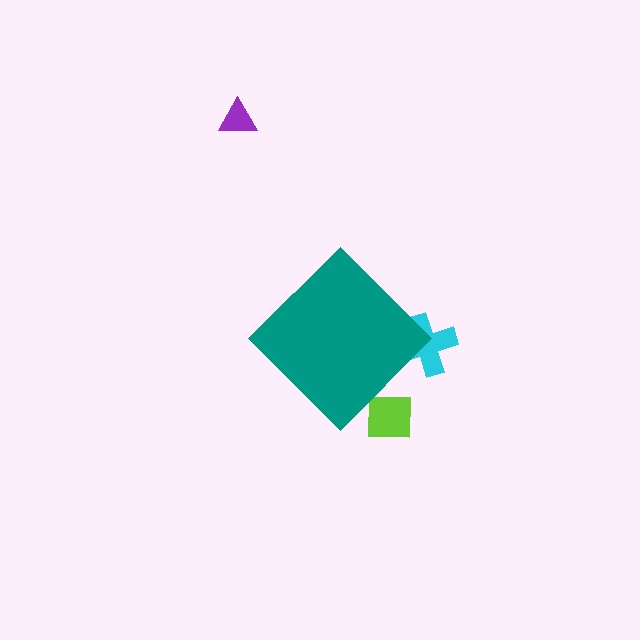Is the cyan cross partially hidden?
Yes, the cyan cross is partially hidden behind the teal diamond.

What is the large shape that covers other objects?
A teal diamond.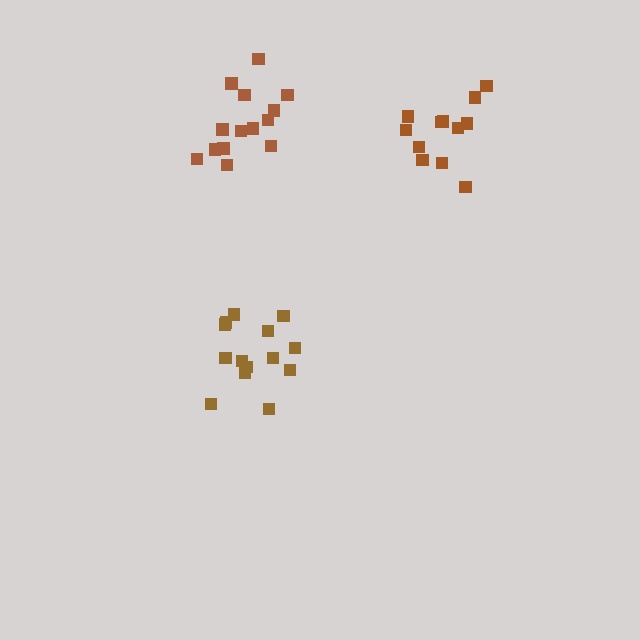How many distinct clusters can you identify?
There are 3 distinct clusters.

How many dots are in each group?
Group 1: 12 dots, Group 2: 15 dots, Group 3: 14 dots (41 total).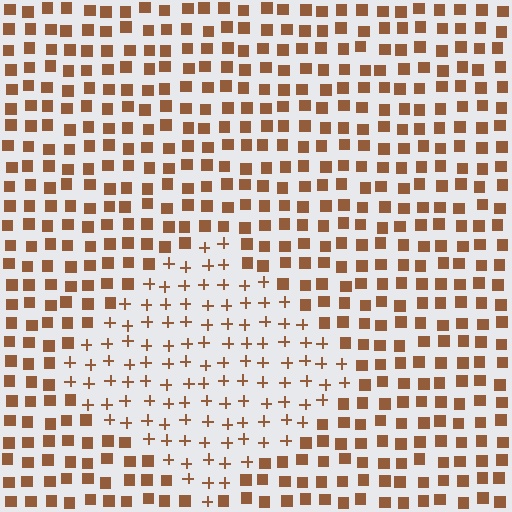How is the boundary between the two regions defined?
The boundary is defined by a change in element shape: plus signs inside vs. squares outside. All elements share the same color and spacing.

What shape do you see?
I see a diamond.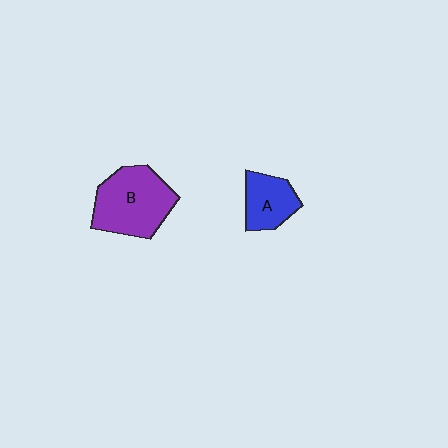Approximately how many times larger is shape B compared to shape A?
Approximately 1.8 times.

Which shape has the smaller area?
Shape A (blue).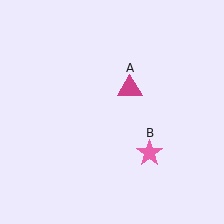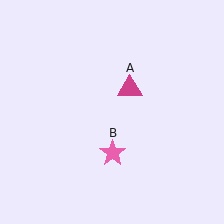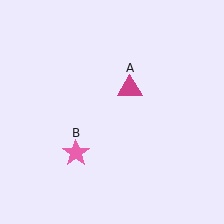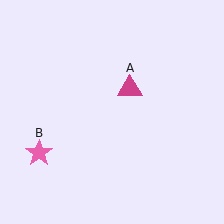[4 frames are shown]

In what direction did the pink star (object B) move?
The pink star (object B) moved left.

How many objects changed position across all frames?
1 object changed position: pink star (object B).